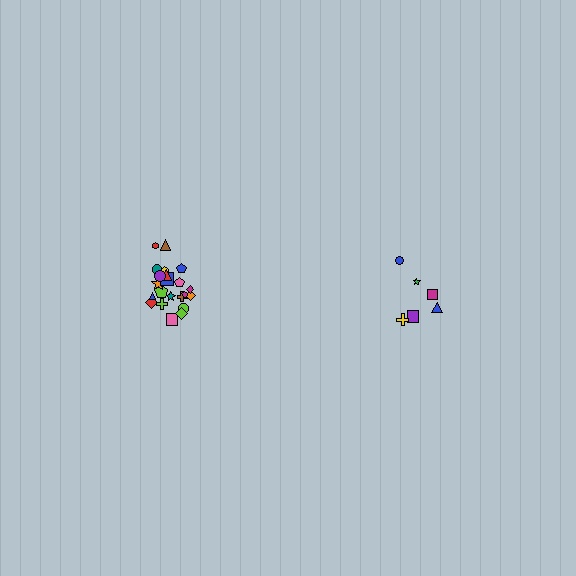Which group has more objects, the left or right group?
The left group.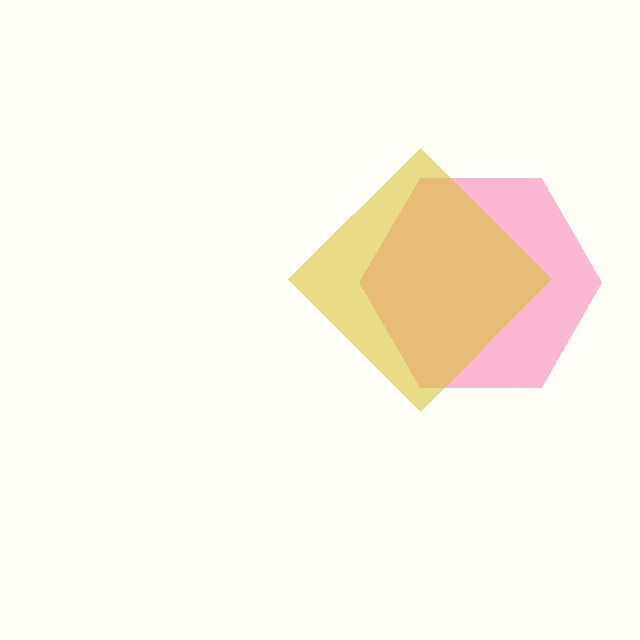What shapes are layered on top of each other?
The layered shapes are: a pink hexagon, a yellow diamond.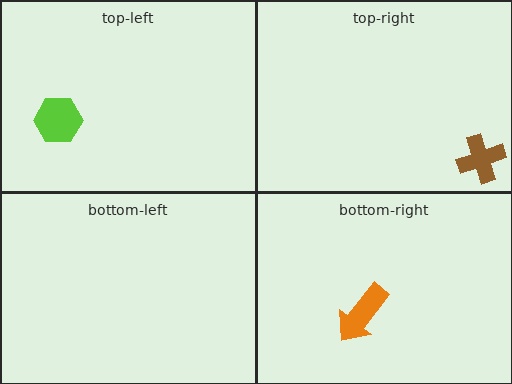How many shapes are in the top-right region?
1.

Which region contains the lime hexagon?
The top-left region.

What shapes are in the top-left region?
The lime hexagon.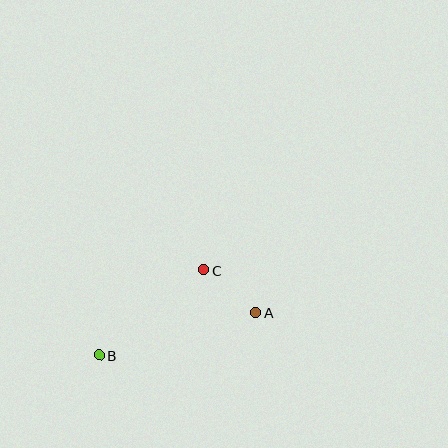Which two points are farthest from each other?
Points A and B are farthest from each other.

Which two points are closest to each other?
Points A and C are closest to each other.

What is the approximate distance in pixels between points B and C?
The distance between B and C is approximately 135 pixels.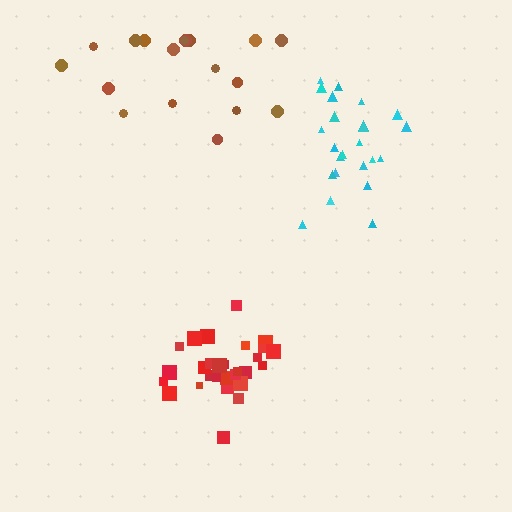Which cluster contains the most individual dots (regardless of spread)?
Red (31).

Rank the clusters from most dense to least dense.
red, cyan, brown.